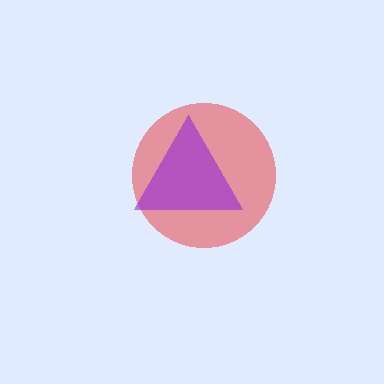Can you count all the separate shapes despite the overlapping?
Yes, there are 2 separate shapes.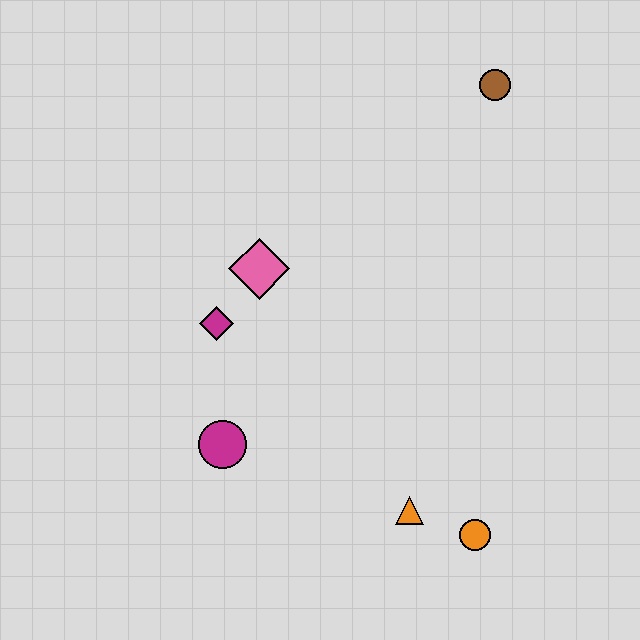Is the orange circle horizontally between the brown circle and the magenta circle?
Yes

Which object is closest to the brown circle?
The pink diamond is closest to the brown circle.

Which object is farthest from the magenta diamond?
The brown circle is farthest from the magenta diamond.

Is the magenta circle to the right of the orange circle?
No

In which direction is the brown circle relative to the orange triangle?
The brown circle is above the orange triangle.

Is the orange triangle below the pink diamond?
Yes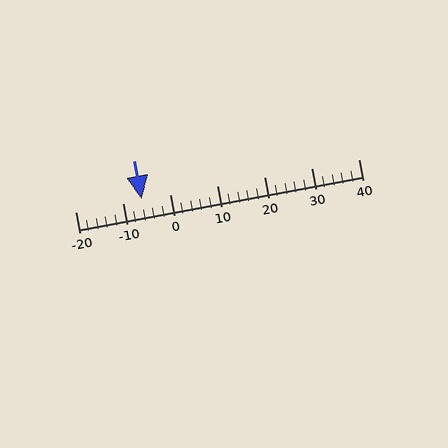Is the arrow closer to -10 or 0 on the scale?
The arrow is closer to -10.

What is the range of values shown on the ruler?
The ruler shows values from -20 to 40.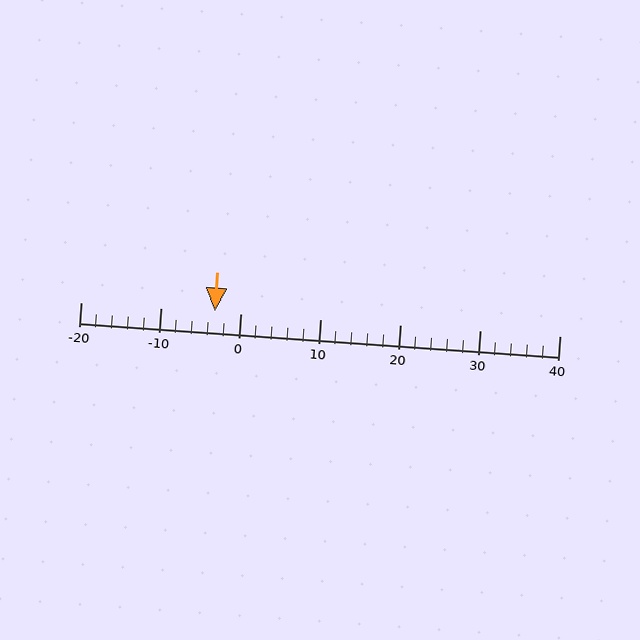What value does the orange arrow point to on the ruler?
The orange arrow points to approximately -3.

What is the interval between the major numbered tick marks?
The major tick marks are spaced 10 units apart.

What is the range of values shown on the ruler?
The ruler shows values from -20 to 40.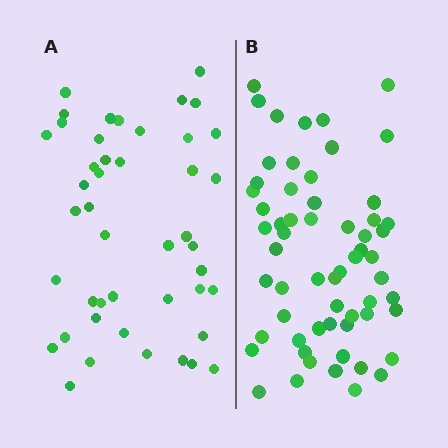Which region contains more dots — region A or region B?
Region B (the right region) has more dots.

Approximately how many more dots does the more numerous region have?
Region B has approximately 15 more dots than region A.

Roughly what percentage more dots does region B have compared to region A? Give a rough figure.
About 35% more.